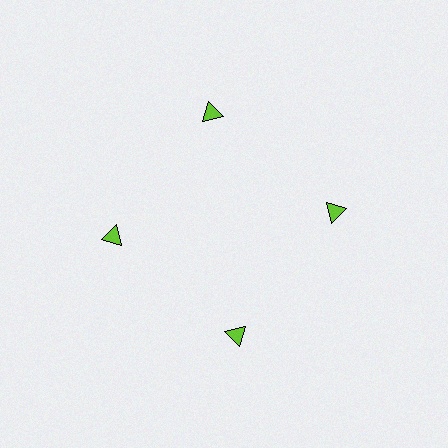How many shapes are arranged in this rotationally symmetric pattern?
There are 4 shapes, arranged in 4 groups of 1.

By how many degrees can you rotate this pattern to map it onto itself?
The pattern maps onto itself every 90 degrees of rotation.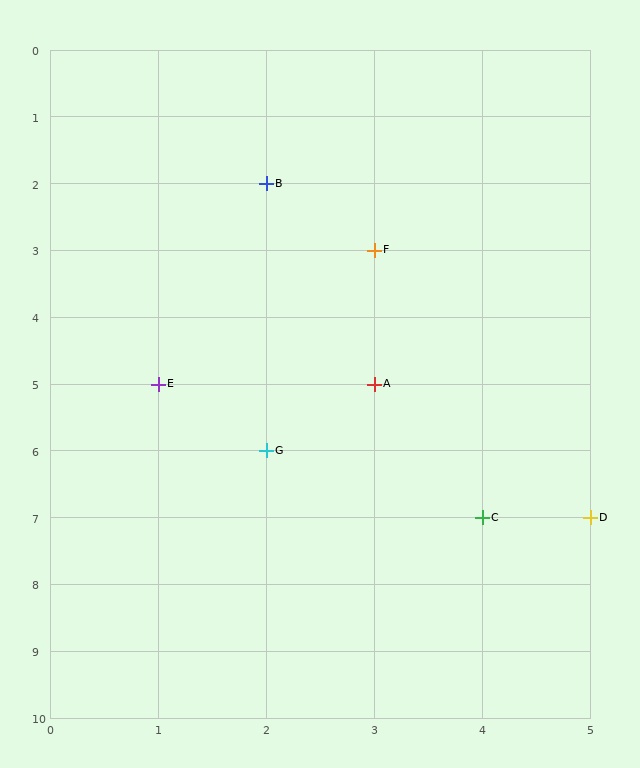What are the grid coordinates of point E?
Point E is at grid coordinates (1, 5).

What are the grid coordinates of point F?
Point F is at grid coordinates (3, 3).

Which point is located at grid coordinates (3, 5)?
Point A is at (3, 5).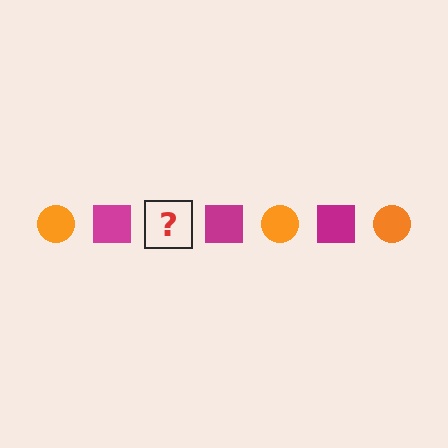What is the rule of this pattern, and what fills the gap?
The rule is that the pattern alternates between orange circle and magenta square. The gap should be filled with an orange circle.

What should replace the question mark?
The question mark should be replaced with an orange circle.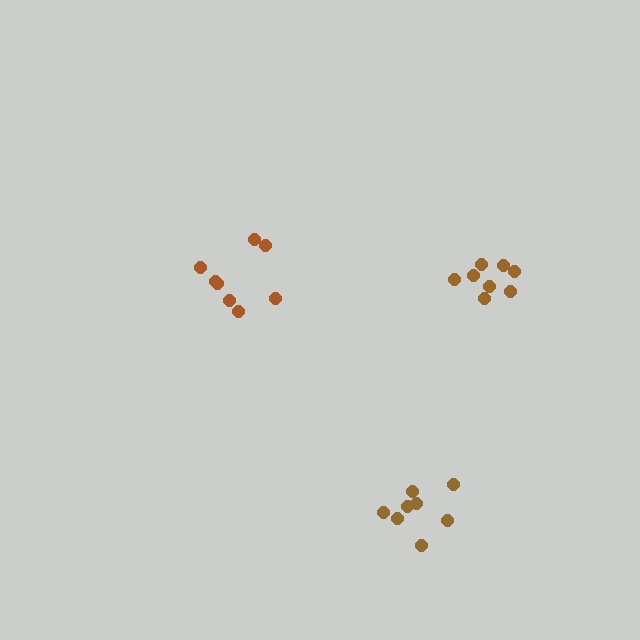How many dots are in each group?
Group 1: 8 dots, Group 2: 8 dots, Group 3: 8 dots (24 total).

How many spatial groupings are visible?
There are 3 spatial groupings.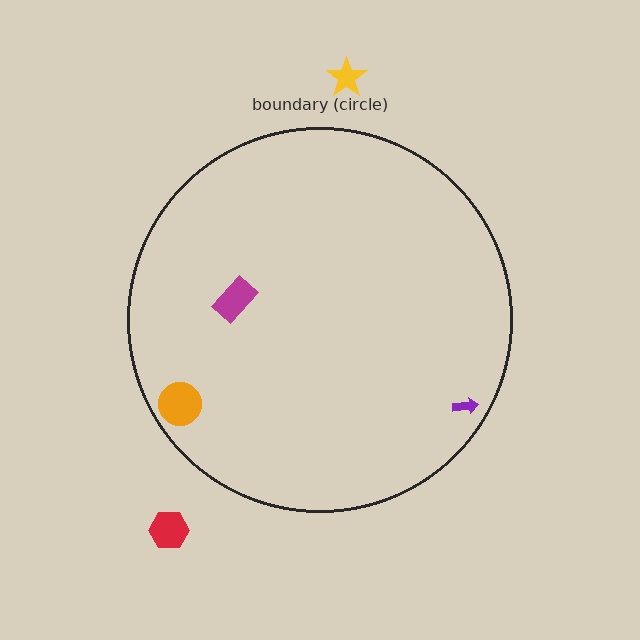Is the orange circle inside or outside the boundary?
Inside.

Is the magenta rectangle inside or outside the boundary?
Inside.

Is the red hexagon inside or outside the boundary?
Outside.